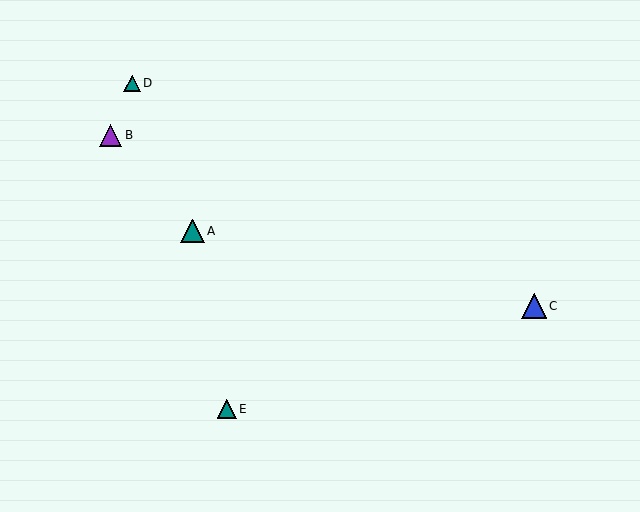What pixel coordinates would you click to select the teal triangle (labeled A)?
Click at (193, 231) to select the teal triangle A.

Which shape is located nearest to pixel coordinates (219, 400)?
The teal triangle (labeled E) at (227, 409) is nearest to that location.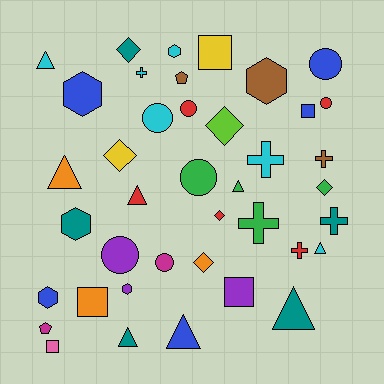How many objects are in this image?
There are 40 objects.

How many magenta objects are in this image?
There are 2 magenta objects.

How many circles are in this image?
There are 7 circles.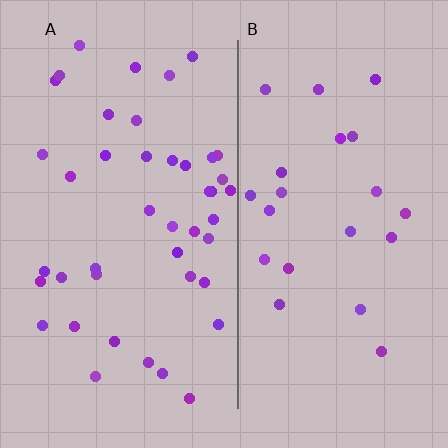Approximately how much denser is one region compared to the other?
Approximately 2.0× — region A over region B.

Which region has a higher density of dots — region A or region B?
A (the left).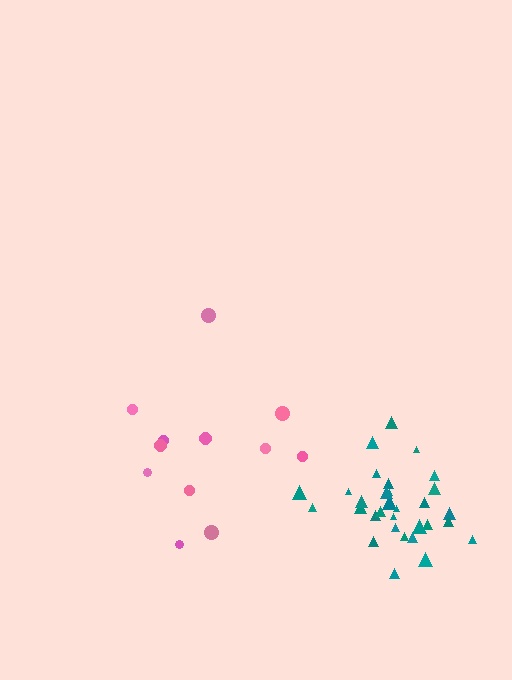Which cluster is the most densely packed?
Teal.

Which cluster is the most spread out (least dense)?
Pink.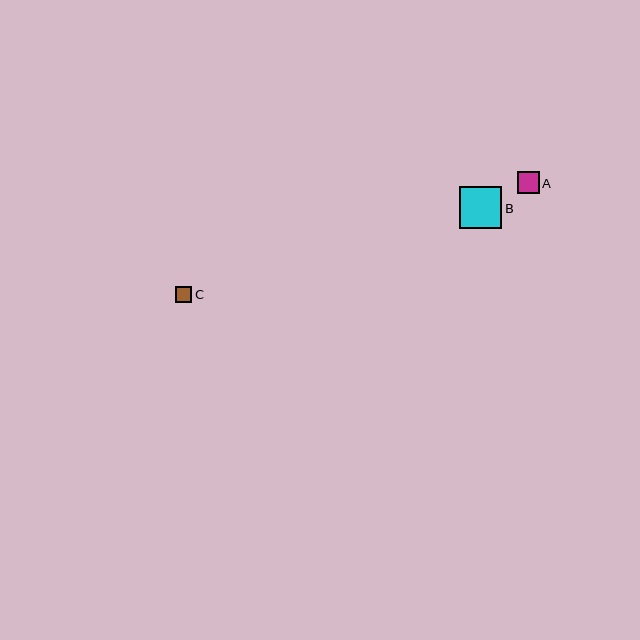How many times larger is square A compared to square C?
Square A is approximately 1.4 times the size of square C.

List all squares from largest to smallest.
From largest to smallest: B, A, C.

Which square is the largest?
Square B is the largest with a size of approximately 43 pixels.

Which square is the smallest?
Square C is the smallest with a size of approximately 16 pixels.